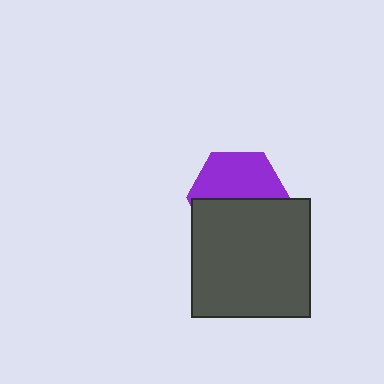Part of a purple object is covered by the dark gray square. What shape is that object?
It is a hexagon.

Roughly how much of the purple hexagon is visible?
About half of it is visible (roughly 50%).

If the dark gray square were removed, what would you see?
You would see the complete purple hexagon.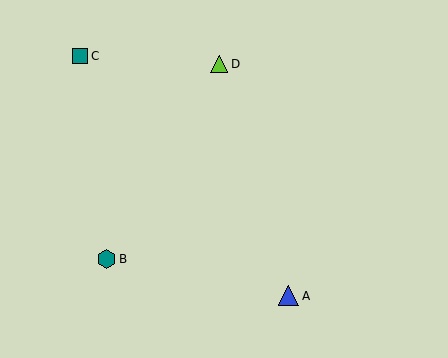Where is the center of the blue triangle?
The center of the blue triangle is at (289, 296).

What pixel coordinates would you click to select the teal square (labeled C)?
Click at (80, 56) to select the teal square C.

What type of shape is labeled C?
Shape C is a teal square.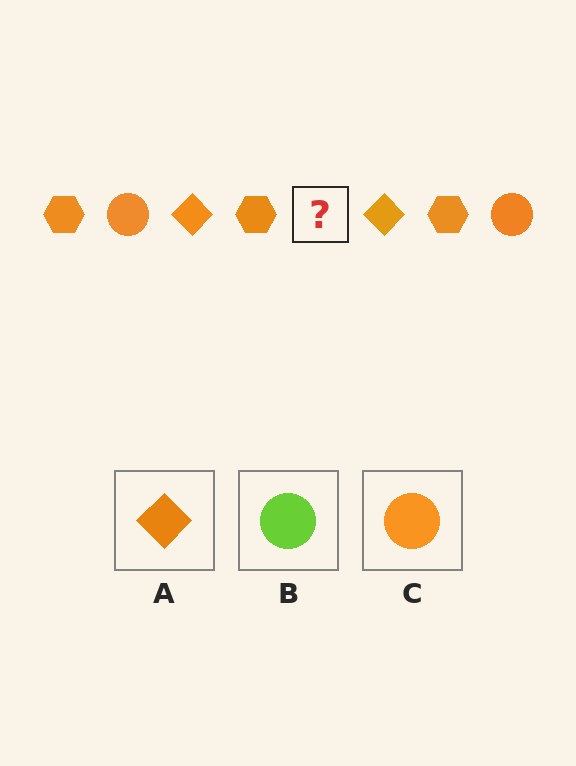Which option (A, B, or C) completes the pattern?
C.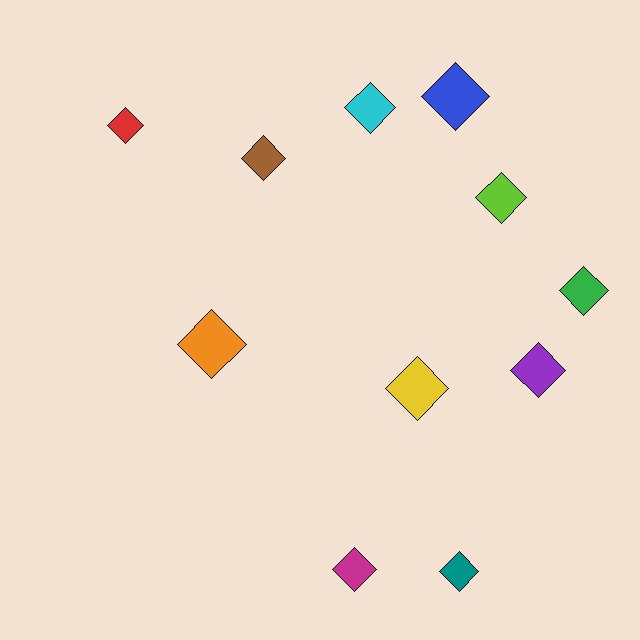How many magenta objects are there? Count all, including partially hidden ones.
There is 1 magenta object.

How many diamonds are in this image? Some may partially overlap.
There are 11 diamonds.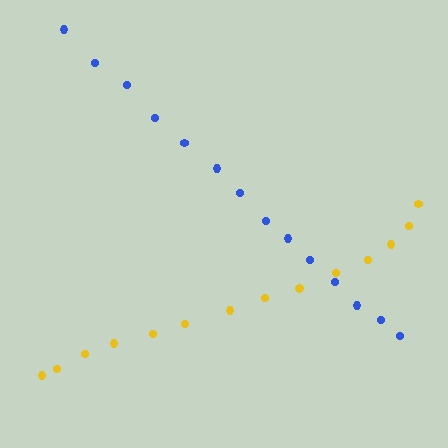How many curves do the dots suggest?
There are 2 distinct paths.